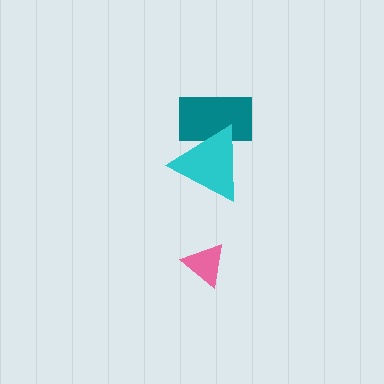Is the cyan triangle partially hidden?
No, no other shape covers it.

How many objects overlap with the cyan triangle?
1 object overlaps with the cyan triangle.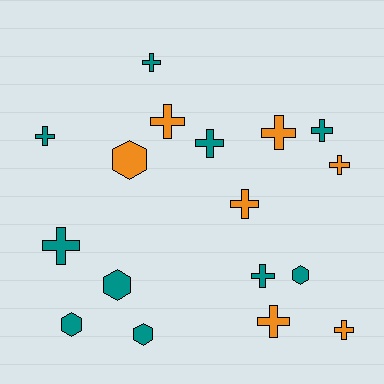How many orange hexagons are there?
There is 1 orange hexagon.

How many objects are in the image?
There are 17 objects.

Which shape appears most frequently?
Cross, with 12 objects.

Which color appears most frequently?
Teal, with 10 objects.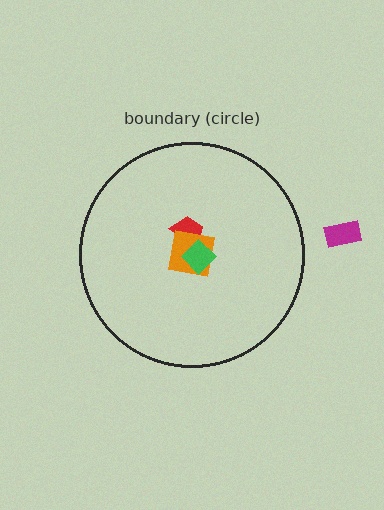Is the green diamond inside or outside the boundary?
Inside.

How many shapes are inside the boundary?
4 inside, 1 outside.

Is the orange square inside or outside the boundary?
Inside.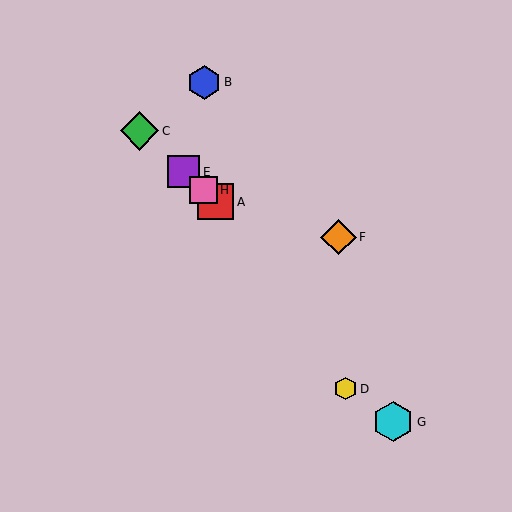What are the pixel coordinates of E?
Object E is at (184, 172).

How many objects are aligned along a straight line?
4 objects (A, C, E, H) are aligned along a straight line.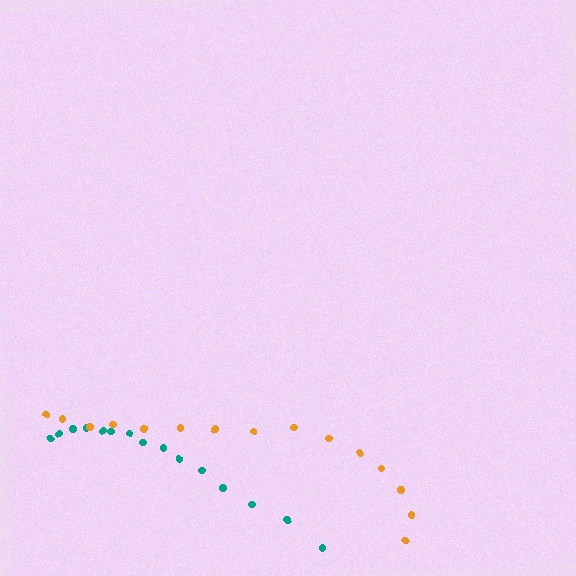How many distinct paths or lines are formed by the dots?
There are 2 distinct paths.